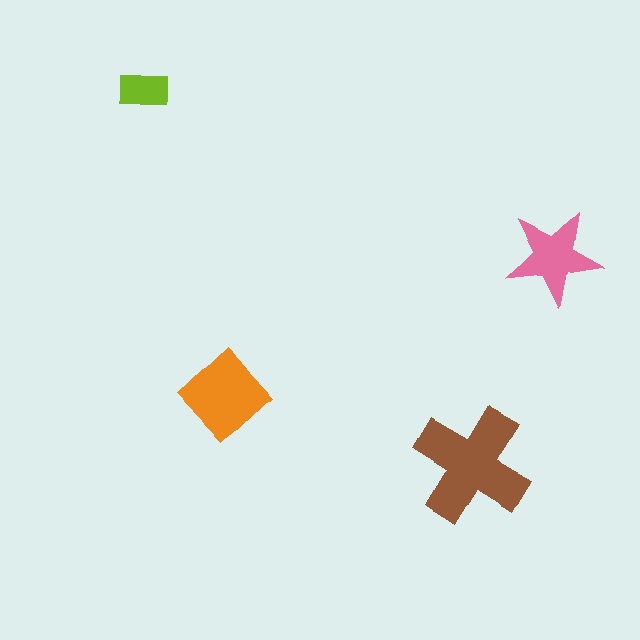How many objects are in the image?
There are 4 objects in the image.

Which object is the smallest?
The lime rectangle.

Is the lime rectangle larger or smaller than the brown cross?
Smaller.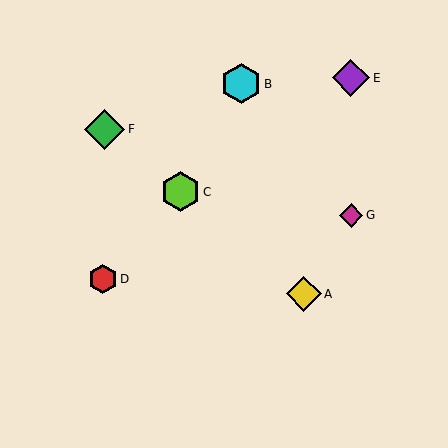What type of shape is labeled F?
Shape F is a green diamond.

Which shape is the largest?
The cyan hexagon (labeled B) is the largest.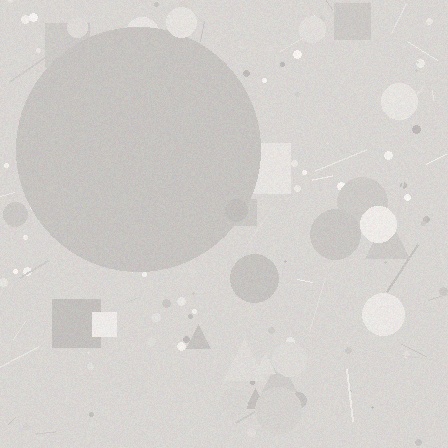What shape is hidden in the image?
A circle is hidden in the image.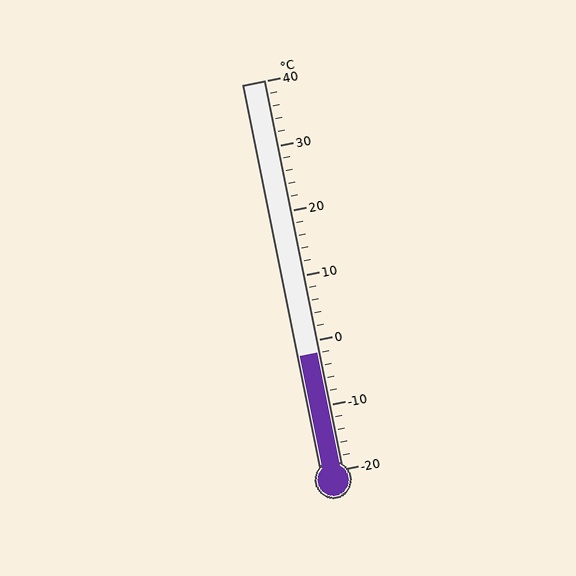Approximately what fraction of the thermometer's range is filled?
The thermometer is filled to approximately 30% of its range.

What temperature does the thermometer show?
The thermometer shows approximately -2°C.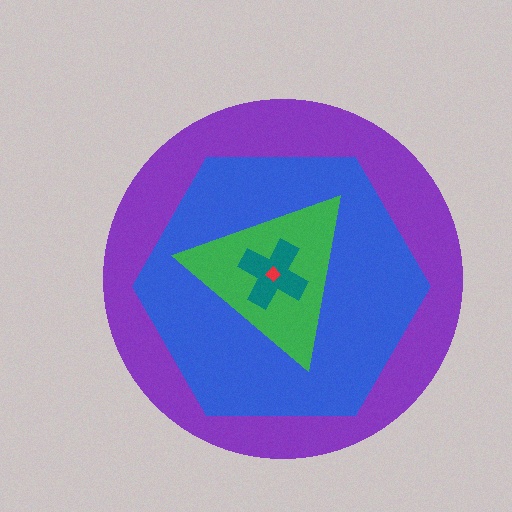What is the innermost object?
The red diamond.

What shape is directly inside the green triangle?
The teal cross.